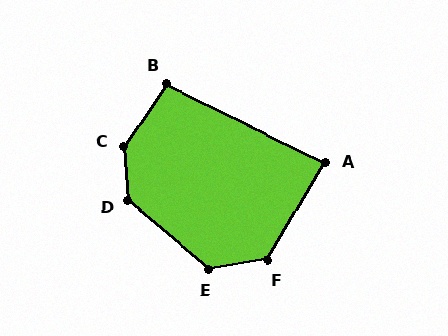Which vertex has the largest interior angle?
C, at approximately 143 degrees.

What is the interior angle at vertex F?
Approximately 129 degrees (obtuse).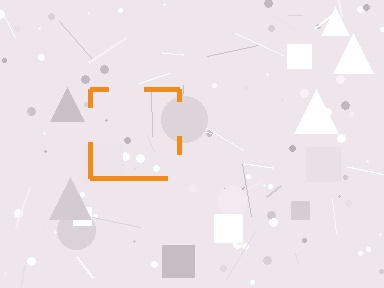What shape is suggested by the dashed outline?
The dashed outline suggests a square.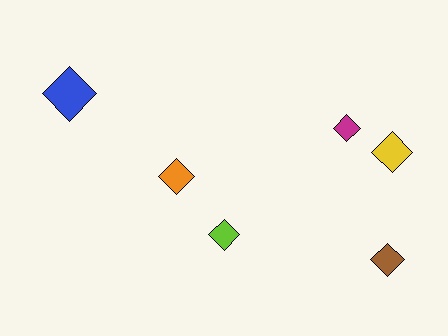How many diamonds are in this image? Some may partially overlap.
There are 6 diamonds.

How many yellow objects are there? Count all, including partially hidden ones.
There is 1 yellow object.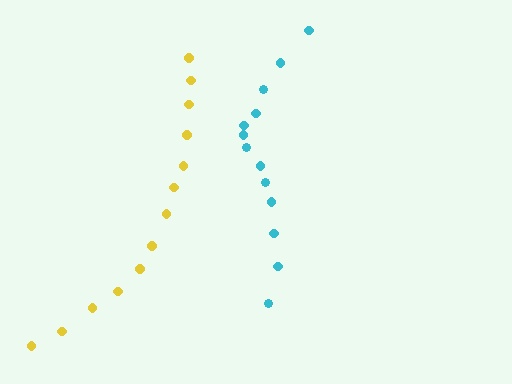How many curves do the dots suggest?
There are 2 distinct paths.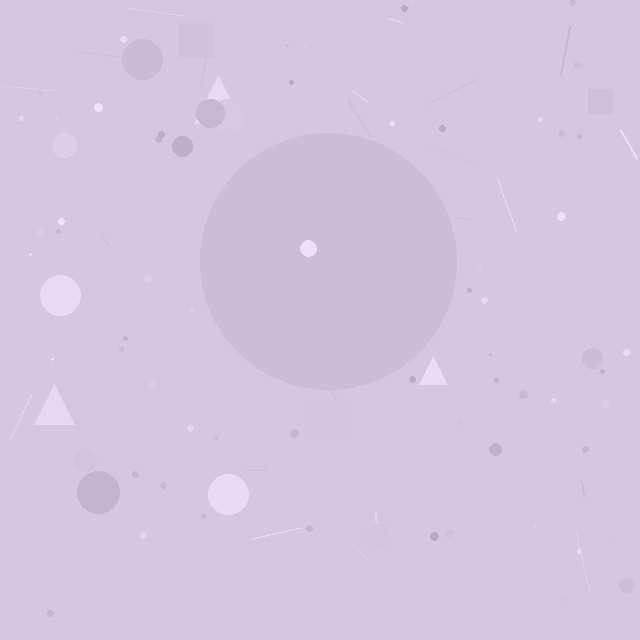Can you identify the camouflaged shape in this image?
The camouflaged shape is a circle.